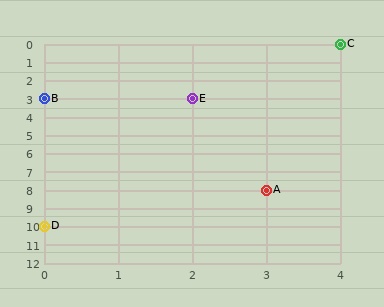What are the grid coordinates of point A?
Point A is at grid coordinates (3, 8).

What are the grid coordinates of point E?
Point E is at grid coordinates (2, 3).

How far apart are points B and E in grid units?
Points B and E are 2 columns apart.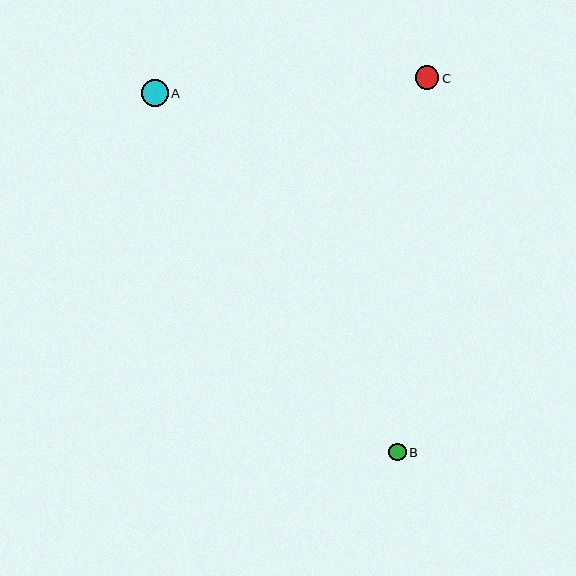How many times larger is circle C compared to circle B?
Circle C is approximately 1.3 times the size of circle B.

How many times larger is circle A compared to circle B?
Circle A is approximately 1.5 times the size of circle B.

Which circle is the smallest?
Circle B is the smallest with a size of approximately 18 pixels.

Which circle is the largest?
Circle A is the largest with a size of approximately 27 pixels.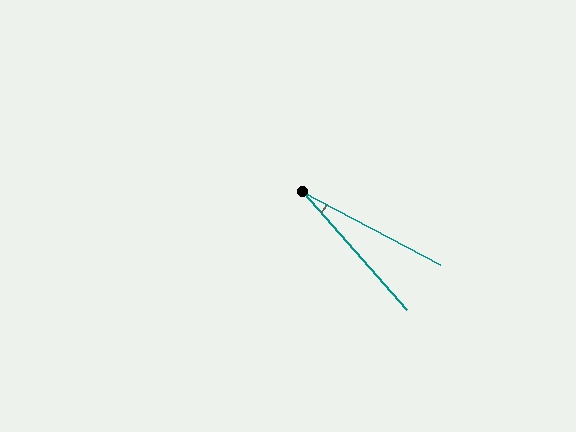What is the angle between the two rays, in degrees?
Approximately 21 degrees.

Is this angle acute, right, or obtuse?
It is acute.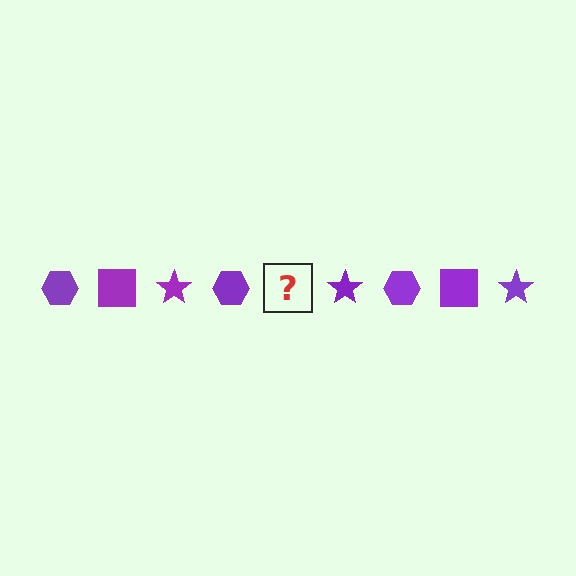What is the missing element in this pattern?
The missing element is a purple square.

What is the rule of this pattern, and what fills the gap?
The rule is that the pattern cycles through hexagon, square, star shapes in purple. The gap should be filled with a purple square.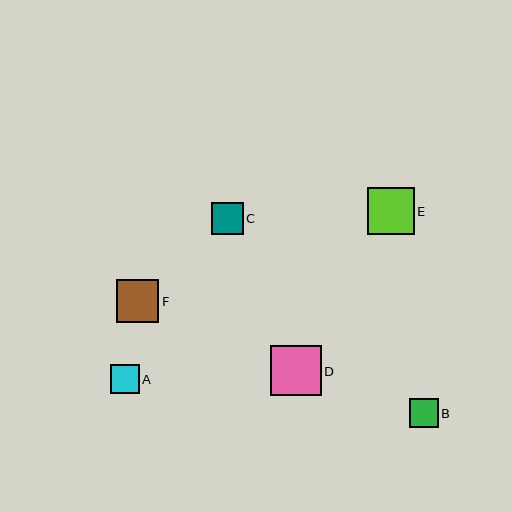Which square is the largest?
Square D is the largest with a size of approximately 50 pixels.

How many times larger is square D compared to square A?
Square D is approximately 1.7 times the size of square A.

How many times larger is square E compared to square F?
Square E is approximately 1.1 times the size of square F.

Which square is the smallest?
Square B is the smallest with a size of approximately 29 pixels.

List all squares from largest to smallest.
From largest to smallest: D, E, F, C, A, B.